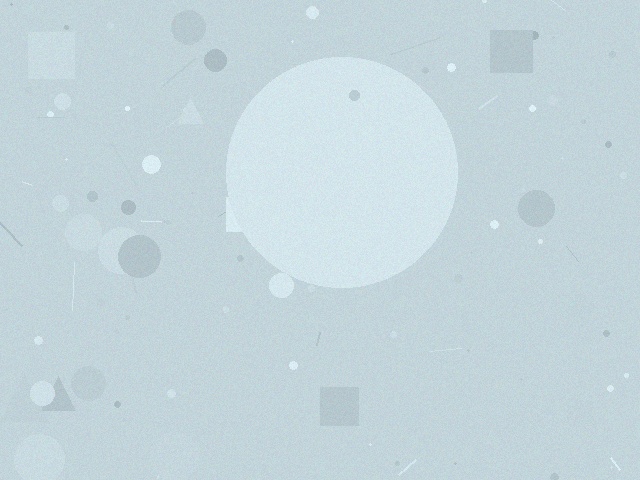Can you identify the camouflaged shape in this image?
The camouflaged shape is a circle.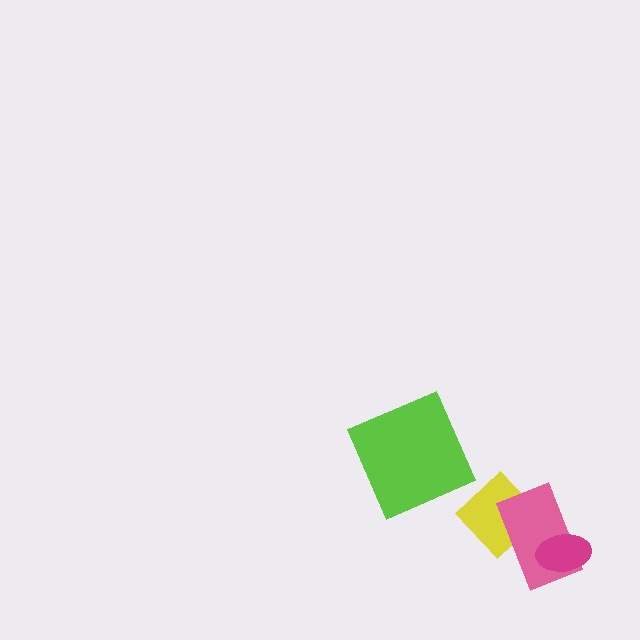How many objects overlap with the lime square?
0 objects overlap with the lime square.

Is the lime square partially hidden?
No, no other shape covers it.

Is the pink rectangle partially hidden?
Yes, it is partially covered by another shape.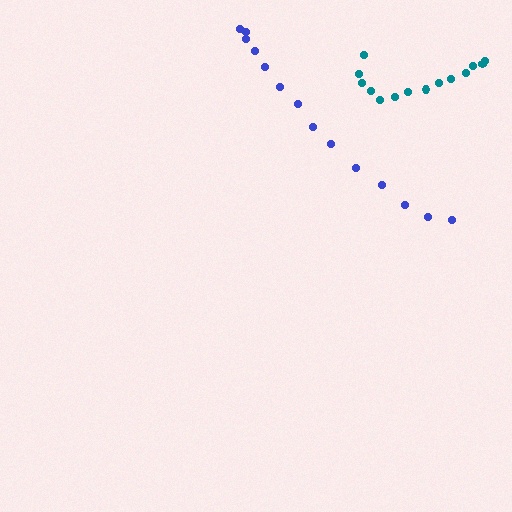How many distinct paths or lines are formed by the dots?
There are 2 distinct paths.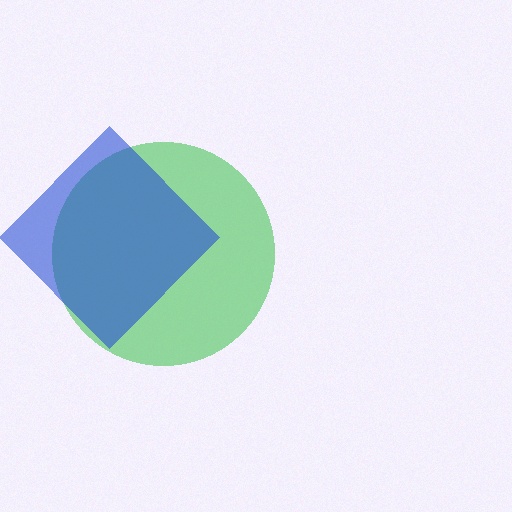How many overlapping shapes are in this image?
There are 2 overlapping shapes in the image.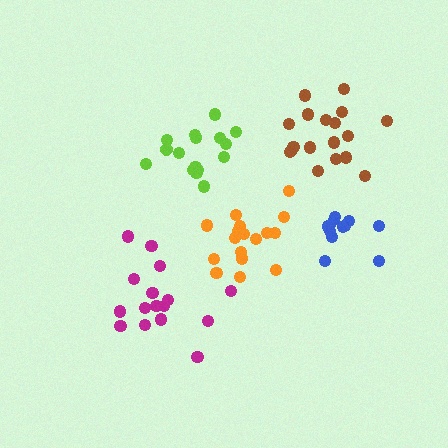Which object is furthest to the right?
The blue cluster is rightmost.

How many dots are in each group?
Group 1: 16 dots, Group 2: 13 dots, Group 3: 18 dots, Group 4: 16 dots, Group 5: 17 dots (80 total).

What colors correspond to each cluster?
The clusters are colored: lime, blue, brown, magenta, orange.